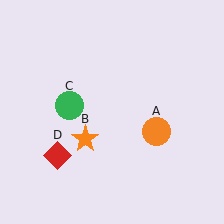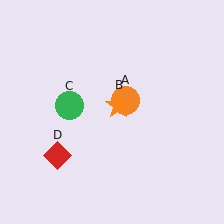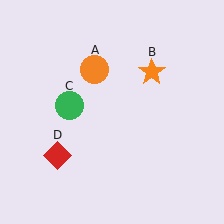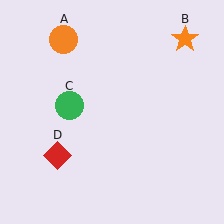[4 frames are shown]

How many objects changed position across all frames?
2 objects changed position: orange circle (object A), orange star (object B).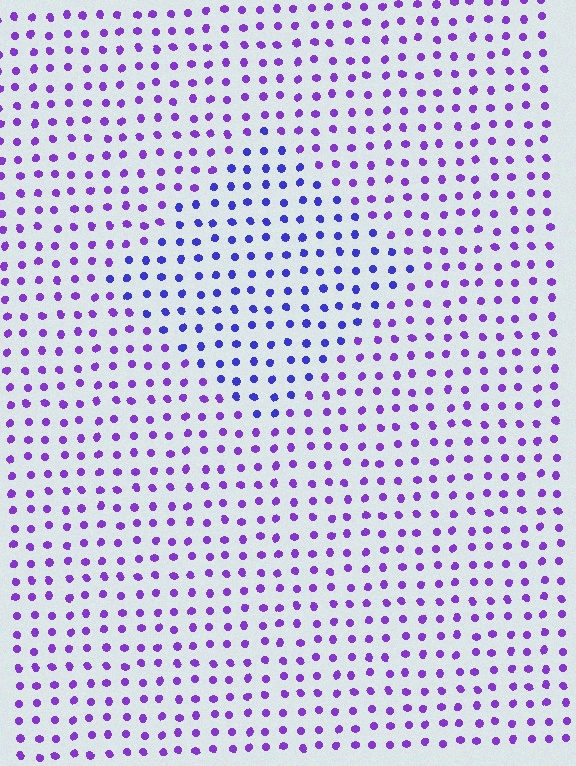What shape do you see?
I see a diamond.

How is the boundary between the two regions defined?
The boundary is defined purely by a slight shift in hue (about 31 degrees). Spacing, size, and orientation are identical on both sides.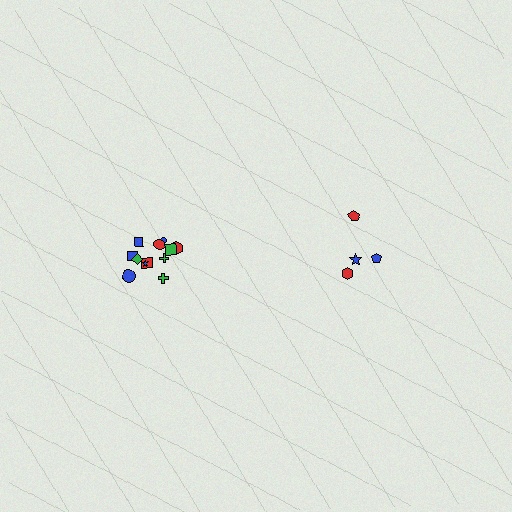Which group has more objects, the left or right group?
The left group.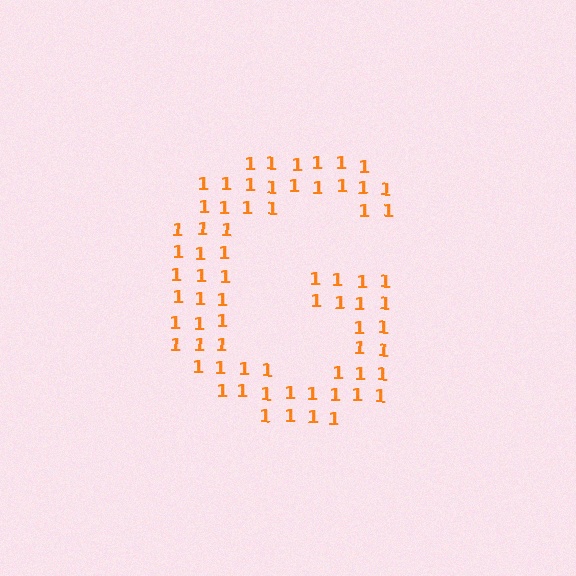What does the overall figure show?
The overall figure shows the letter G.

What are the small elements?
The small elements are digit 1's.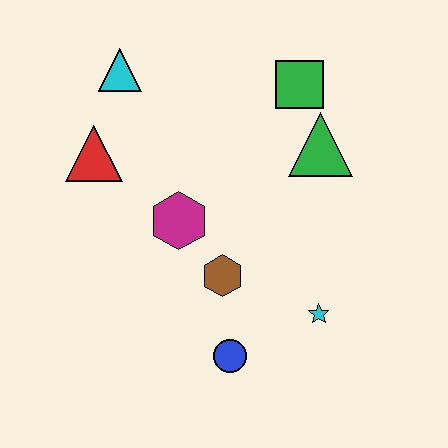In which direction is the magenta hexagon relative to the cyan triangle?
The magenta hexagon is below the cyan triangle.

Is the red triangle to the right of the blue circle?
No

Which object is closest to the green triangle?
The green square is closest to the green triangle.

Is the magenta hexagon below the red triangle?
Yes